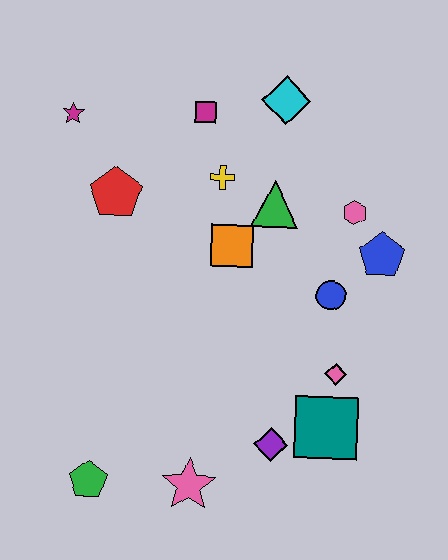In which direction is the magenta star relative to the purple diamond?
The magenta star is above the purple diamond.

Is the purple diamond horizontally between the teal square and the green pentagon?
Yes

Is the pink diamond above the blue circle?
No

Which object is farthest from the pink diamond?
The magenta star is farthest from the pink diamond.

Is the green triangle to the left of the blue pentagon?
Yes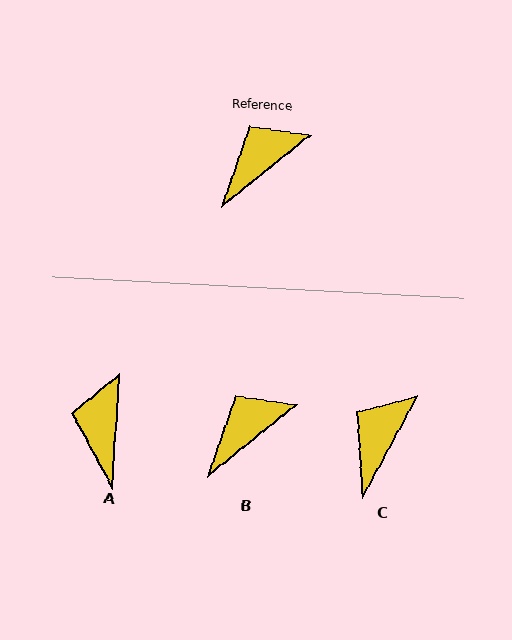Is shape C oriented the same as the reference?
No, it is off by about 23 degrees.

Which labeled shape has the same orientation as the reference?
B.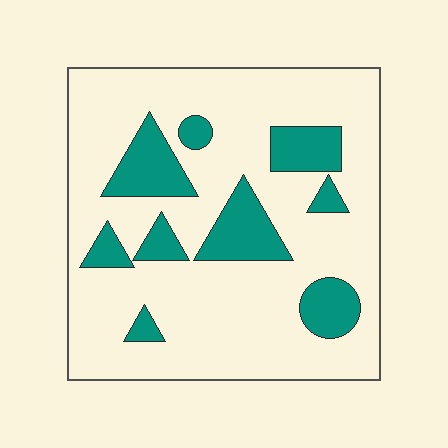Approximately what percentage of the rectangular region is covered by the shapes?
Approximately 20%.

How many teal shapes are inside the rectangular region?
9.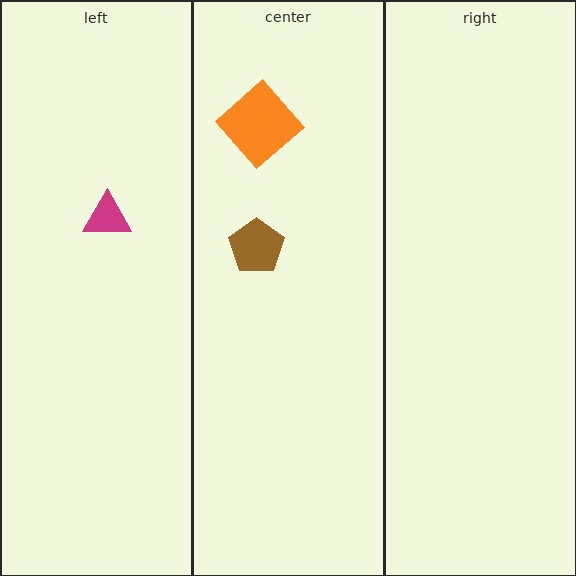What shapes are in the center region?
The orange diamond, the brown pentagon.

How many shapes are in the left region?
1.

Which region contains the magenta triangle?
The left region.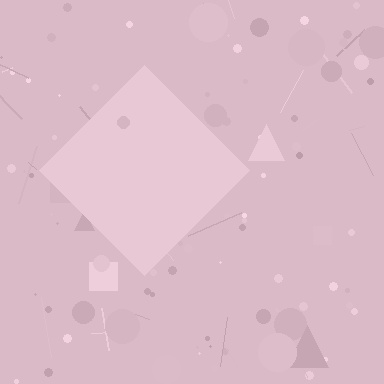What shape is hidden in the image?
A diamond is hidden in the image.